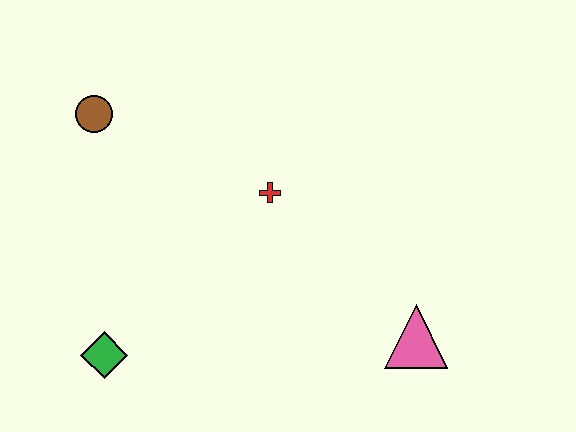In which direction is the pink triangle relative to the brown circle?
The pink triangle is to the right of the brown circle.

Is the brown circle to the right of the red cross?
No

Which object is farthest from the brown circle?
The pink triangle is farthest from the brown circle.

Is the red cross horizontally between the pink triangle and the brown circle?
Yes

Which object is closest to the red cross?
The brown circle is closest to the red cross.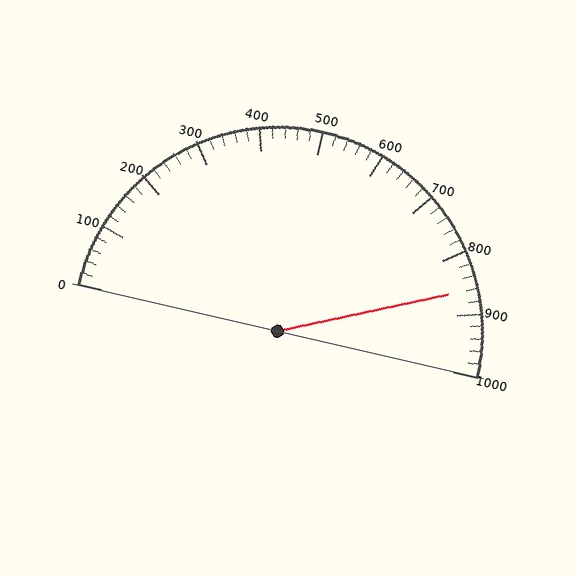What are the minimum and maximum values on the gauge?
The gauge ranges from 0 to 1000.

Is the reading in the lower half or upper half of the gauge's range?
The reading is in the upper half of the range (0 to 1000).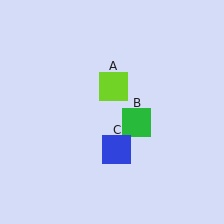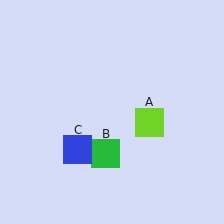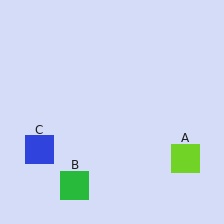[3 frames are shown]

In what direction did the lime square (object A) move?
The lime square (object A) moved down and to the right.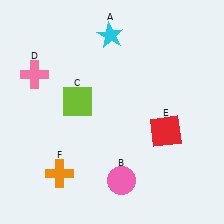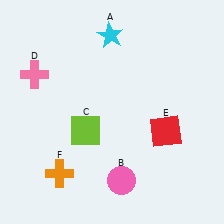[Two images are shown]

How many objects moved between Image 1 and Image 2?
1 object moved between the two images.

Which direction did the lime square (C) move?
The lime square (C) moved down.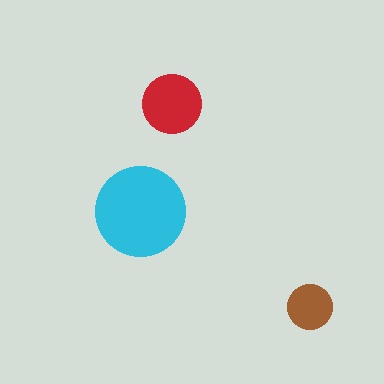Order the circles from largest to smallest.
the cyan one, the red one, the brown one.